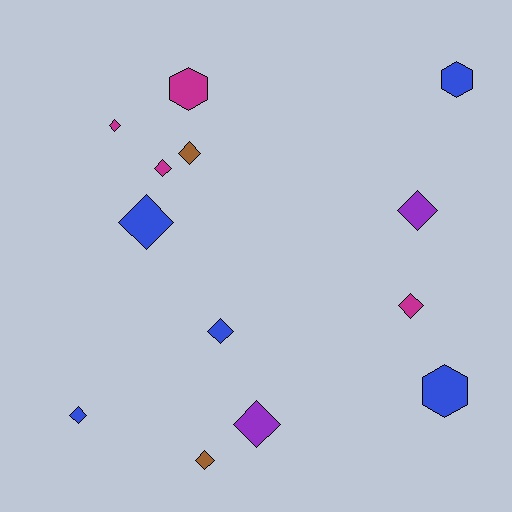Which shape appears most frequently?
Diamond, with 10 objects.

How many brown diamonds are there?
There are 2 brown diamonds.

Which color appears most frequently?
Blue, with 5 objects.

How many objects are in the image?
There are 13 objects.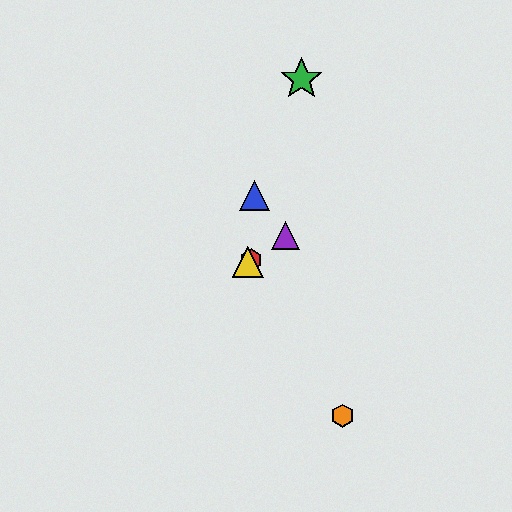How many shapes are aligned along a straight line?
3 shapes (the red hexagon, the yellow triangle, the purple triangle) are aligned along a straight line.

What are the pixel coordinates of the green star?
The green star is at (301, 79).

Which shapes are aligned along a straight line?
The red hexagon, the yellow triangle, the purple triangle are aligned along a straight line.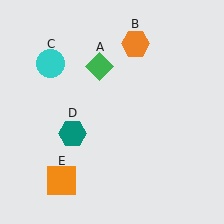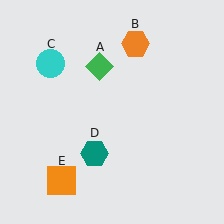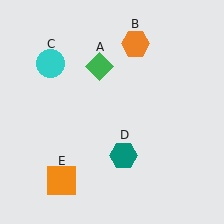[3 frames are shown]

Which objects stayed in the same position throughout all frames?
Green diamond (object A) and orange hexagon (object B) and cyan circle (object C) and orange square (object E) remained stationary.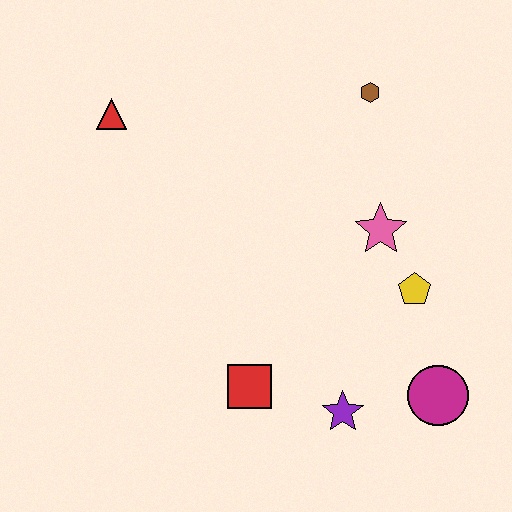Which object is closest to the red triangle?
The brown hexagon is closest to the red triangle.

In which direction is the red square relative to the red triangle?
The red square is below the red triangle.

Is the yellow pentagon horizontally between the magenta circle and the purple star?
Yes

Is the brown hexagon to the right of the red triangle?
Yes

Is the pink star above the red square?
Yes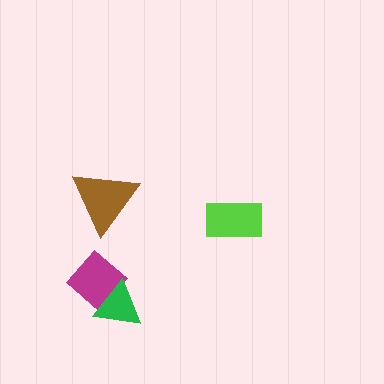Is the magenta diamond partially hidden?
Yes, it is partially covered by another shape.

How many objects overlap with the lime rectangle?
0 objects overlap with the lime rectangle.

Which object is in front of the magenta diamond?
The green triangle is in front of the magenta diamond.